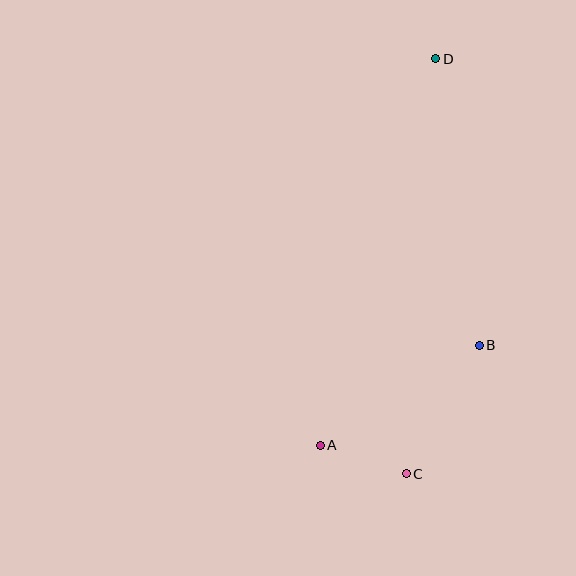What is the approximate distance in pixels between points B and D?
The distance between B and D is approximately 290 pixels.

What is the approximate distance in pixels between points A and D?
The distance between A and D is approximately 404 pixels.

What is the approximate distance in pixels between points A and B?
The distance between A and B is approximately 188 pixels.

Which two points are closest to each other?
Points A and C are closest to each other.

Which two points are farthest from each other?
Points C and D are farthest from each other.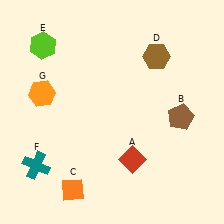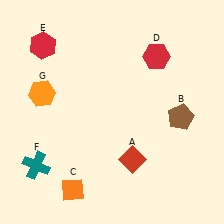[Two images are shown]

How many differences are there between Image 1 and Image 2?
There are 2 differences between the two images.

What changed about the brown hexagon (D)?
In Image 1, D is brown. In Image 2, it changed to red.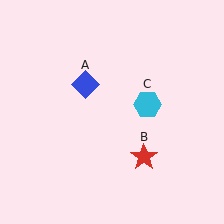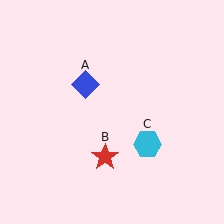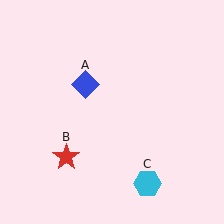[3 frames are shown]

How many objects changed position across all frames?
2 objects changed position: red star (object B), cyan hexagon (object C).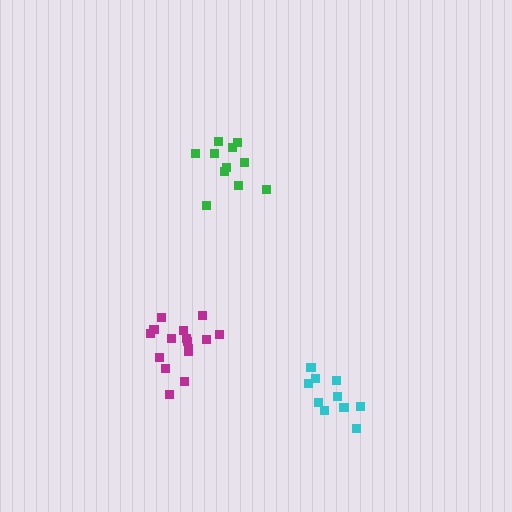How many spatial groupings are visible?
There are 3 spatial groupings.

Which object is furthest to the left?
The magenta cluster is leftmost.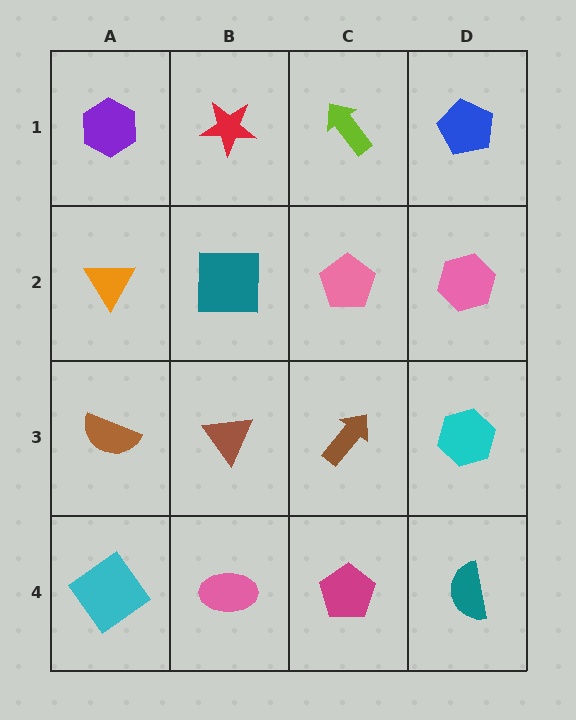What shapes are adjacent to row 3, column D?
A pink hexagon (row 2, column D), a teal semicircle (row 4, column D), a brown arrow (row 3, column C).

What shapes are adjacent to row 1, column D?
A pink hexagon (row 2, column D), a lime arrow (row 1, column C).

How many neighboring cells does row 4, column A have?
2.